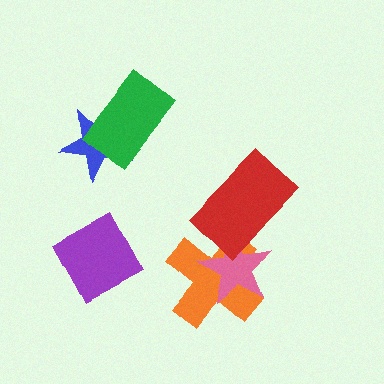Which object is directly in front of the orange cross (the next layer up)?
The pink star is directly in front of the orange cross.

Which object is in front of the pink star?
The red rectangle is in front of the pink star.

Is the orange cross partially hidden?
Yes, it is partially covered by another shape.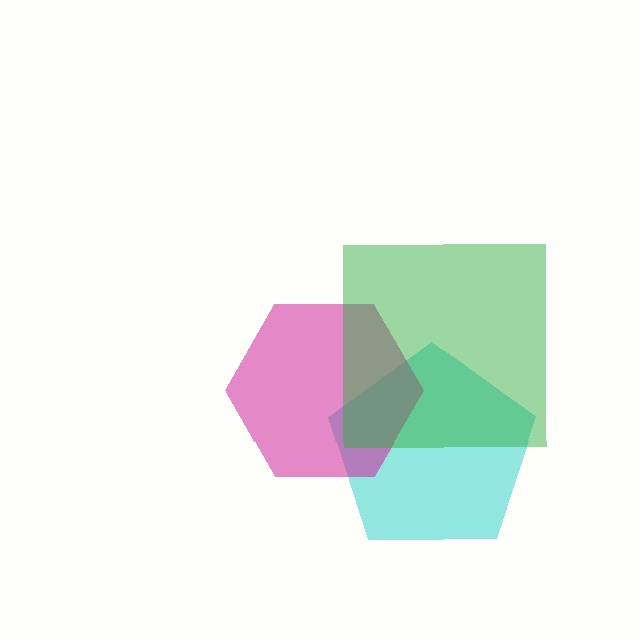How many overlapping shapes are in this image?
There are 3 overlapping shapes in the image.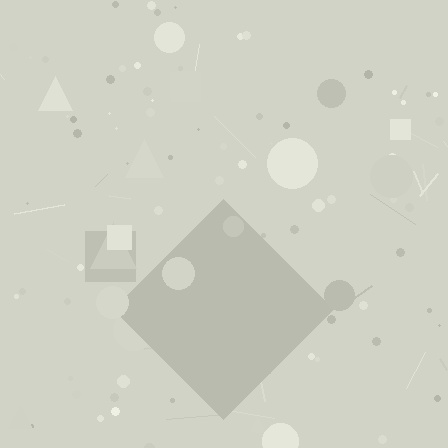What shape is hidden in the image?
A diamond is hidden in the image.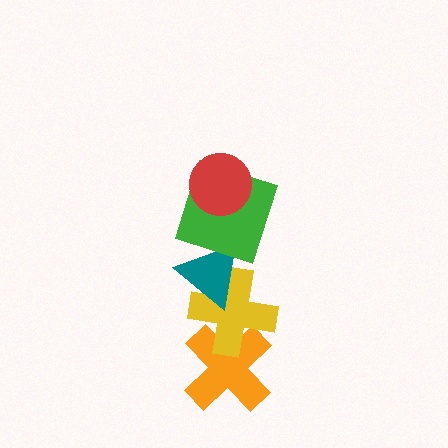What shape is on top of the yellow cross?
The teal triangle is on top of the yellow cross.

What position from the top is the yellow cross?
The yellow cross is 4th from the top.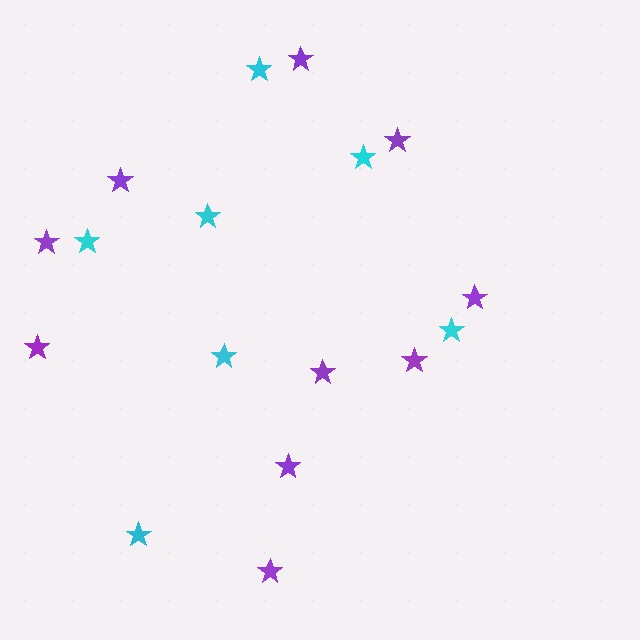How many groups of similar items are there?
There are 2 groups: one group of cyan stars (7) and one group of purple stars (10).